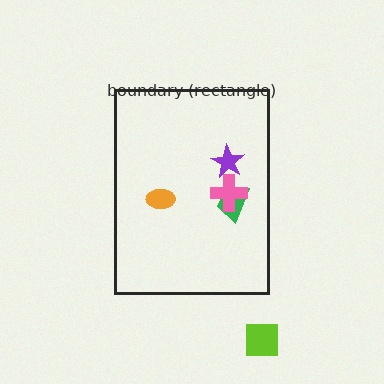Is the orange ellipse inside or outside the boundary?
Inside.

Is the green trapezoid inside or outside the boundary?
Inside.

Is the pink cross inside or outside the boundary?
Inside.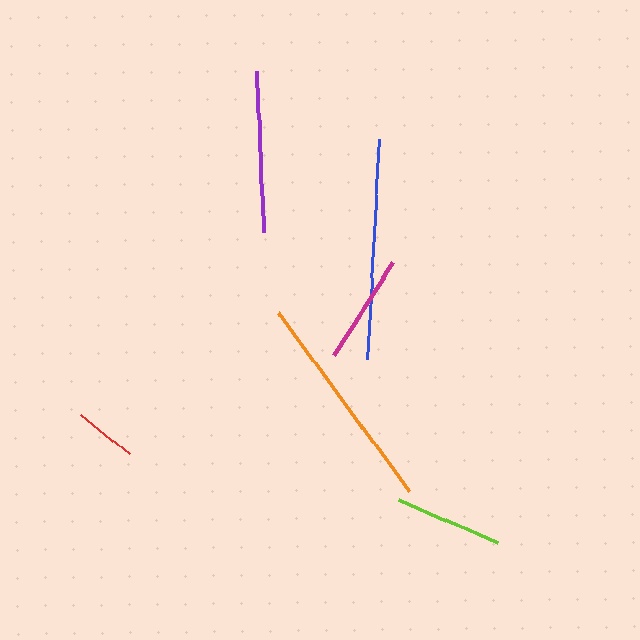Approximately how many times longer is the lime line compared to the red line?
The lime line is approximately 1.7 times the length of the red line.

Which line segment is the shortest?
The red line is the shortest at approximately 62 pixels.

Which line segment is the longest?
The orange line is the longest at approximately 222 pixels.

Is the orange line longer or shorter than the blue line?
The orange line is longer than the blue line.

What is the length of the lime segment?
The lime segment is approximately 107 pixels long.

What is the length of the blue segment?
The blue segment is approximately 221 pixels long.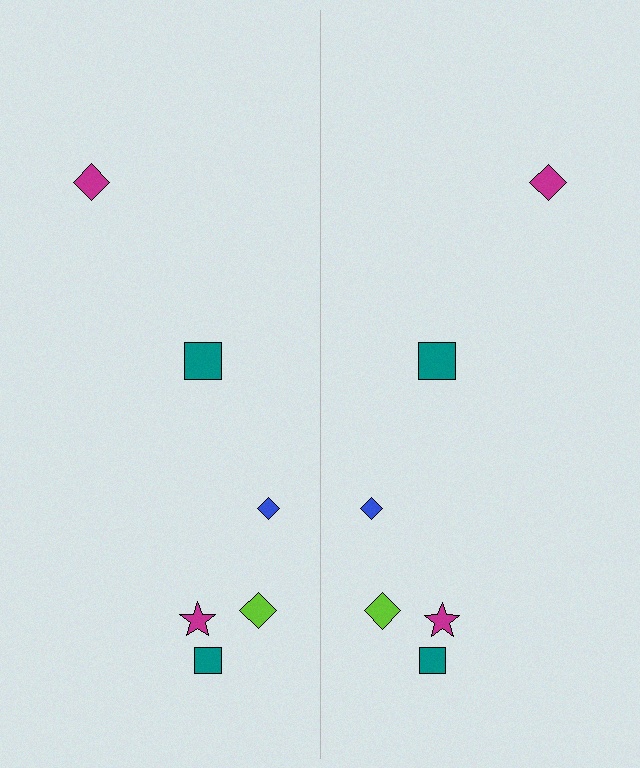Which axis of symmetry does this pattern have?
The pattern has a vertical axis of symmetry running through the center of the image.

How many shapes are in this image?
There are 12 shapes in this image.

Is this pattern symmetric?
Yes, this pattern has bilateral (reflection) symmetry.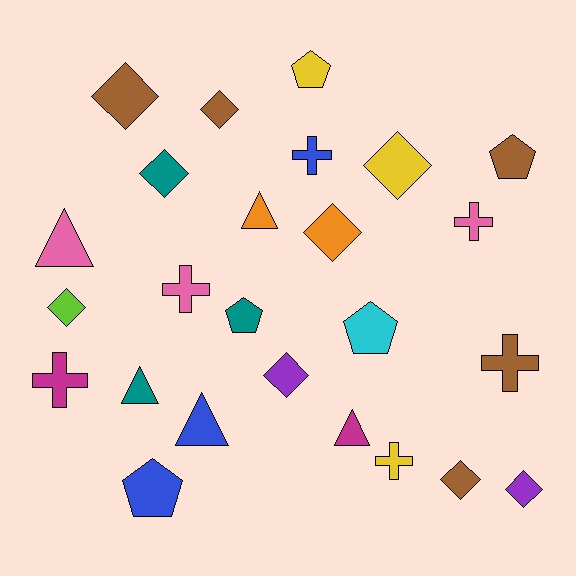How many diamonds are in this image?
There are 9 diamonds.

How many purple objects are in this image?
There are 2 purple objects.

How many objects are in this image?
There are 25 objects.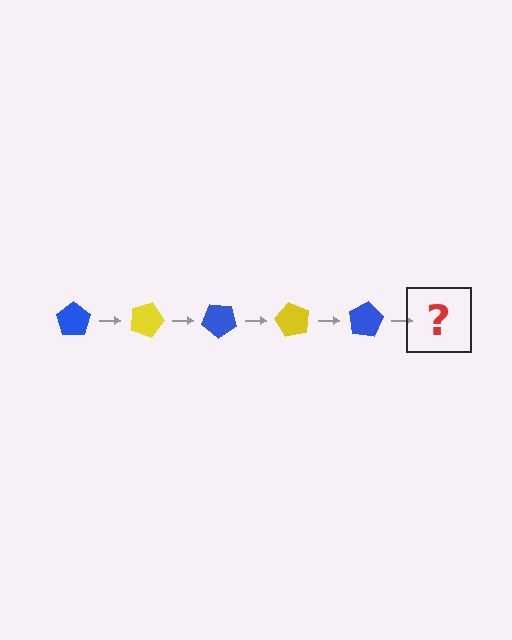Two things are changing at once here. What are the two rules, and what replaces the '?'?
The two rules are that it rotates 20 degrees each step and the color cycles through blue and yellow. The '?' should be a yellow pentagon, rotated 100 degrees from the start.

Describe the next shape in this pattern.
It should be a yellow pentagon, rotated 100 degrees from the start.